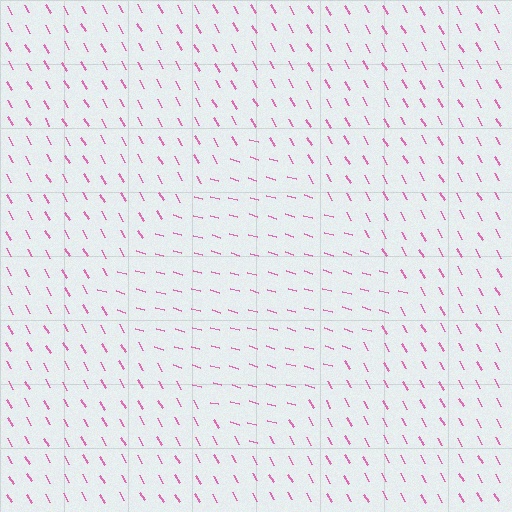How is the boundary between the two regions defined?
The boundary is defined purely by a change in line orientation (approximately 45 degrees difference). All lines are the same color and thickness.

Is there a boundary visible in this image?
Yes, there is a texture boundary formed by a change in line orientation.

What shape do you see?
I see a diamond.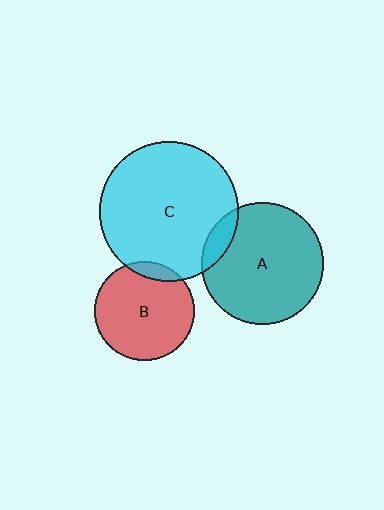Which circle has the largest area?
Circle C (cyan).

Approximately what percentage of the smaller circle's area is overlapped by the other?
Approximately 10%.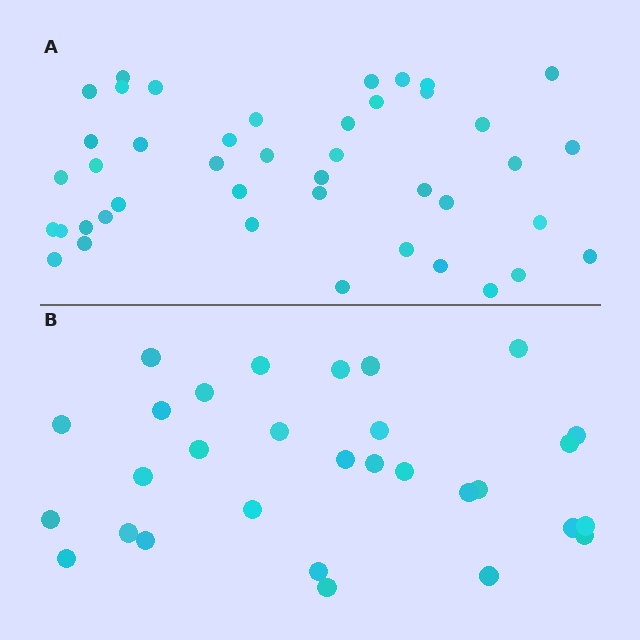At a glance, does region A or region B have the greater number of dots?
Region A (the top region) has more dots.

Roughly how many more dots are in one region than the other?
Region A has approximately 15 more dots than region B.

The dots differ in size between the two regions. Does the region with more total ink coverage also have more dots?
No. Region B has more total ink coverage because its dots are larger, but region A actually contains more individual dots. Total area can be misleading — the number of items is what matters here.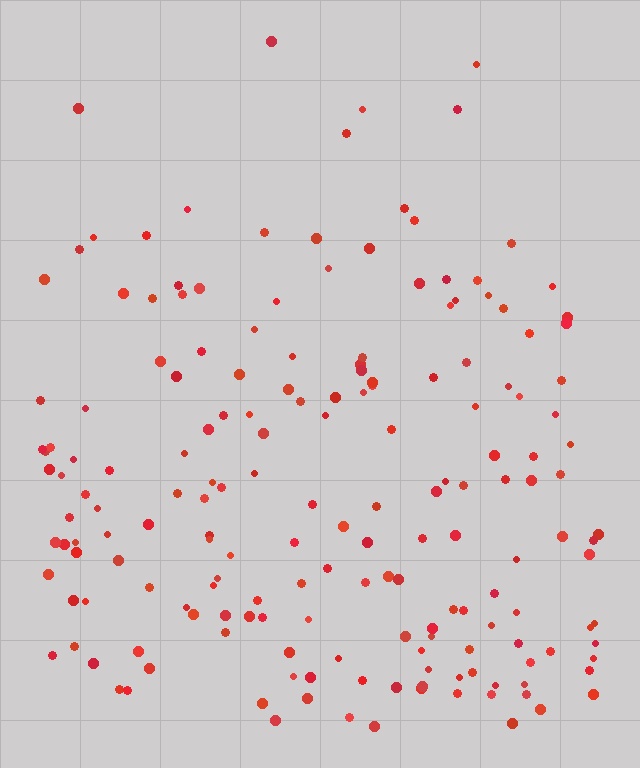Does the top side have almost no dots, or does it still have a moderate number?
Still a moderate number, just noticeably fewer than the bottom.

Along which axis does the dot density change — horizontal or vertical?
Vertical.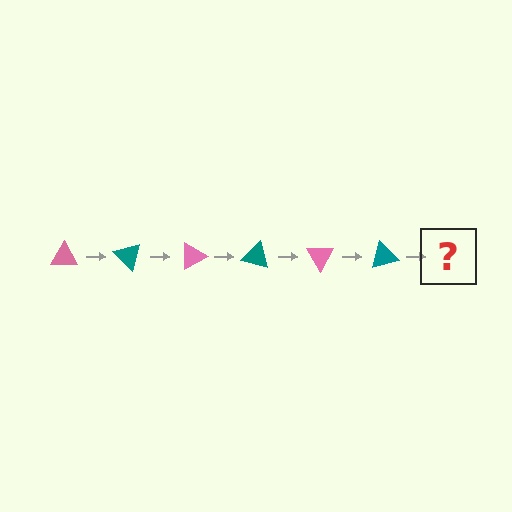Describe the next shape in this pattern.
It should be a pink triangle, rotated 270 degrees from the start.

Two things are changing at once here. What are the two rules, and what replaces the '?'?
The two rules are that it rotates 45 degrees each step and the color cycles through pink and teal. The '?' should be a pink triangle, rotated 270 degrees from the start.